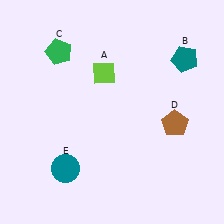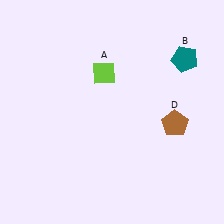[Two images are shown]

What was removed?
The green pentagon (C), the teal circle (E) were removed in Image 2.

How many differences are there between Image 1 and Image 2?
There are 2 differences between the two images.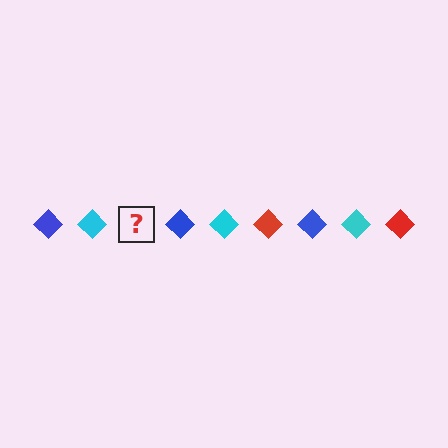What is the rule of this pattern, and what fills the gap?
The rule is that the pattern cycles through blue, cyan, red diamonds. The gap should be filled with a red diamond.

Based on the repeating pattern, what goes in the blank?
The blank should be a red diamond.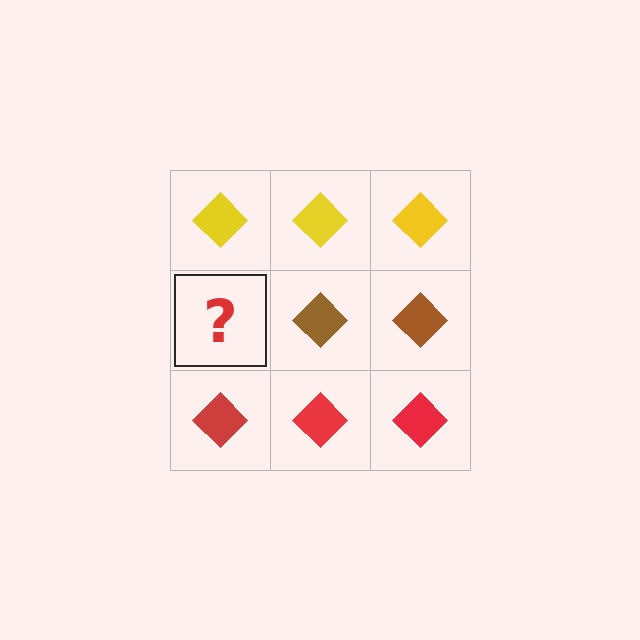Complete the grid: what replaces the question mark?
The question mark should be replaced with a brown diamond.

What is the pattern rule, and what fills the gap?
The rule is that each row has a consistent color. The gap should be filled with a brown diamond.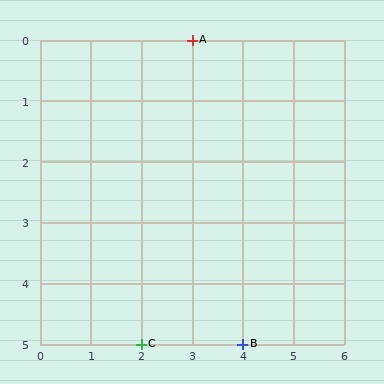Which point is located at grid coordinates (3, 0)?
Point A is at (3, 0).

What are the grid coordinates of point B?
Point B is at grid coordinates (4, 5).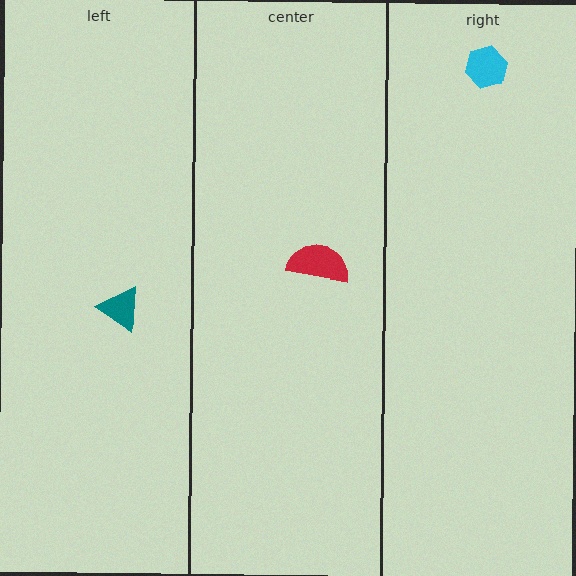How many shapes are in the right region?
1.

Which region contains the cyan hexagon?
The right region.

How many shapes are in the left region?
1.